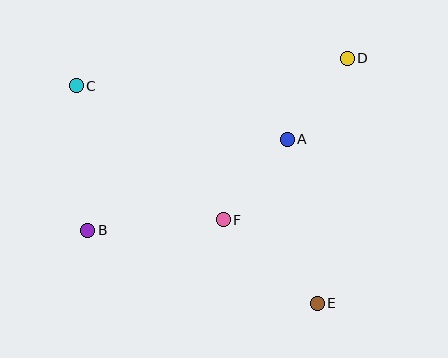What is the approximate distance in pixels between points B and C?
The distance between B and C is approximately 145 pixels.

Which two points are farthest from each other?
Points C and E are farthest from each other.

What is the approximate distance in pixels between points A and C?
The distance between A and C is approximately 218 pixels.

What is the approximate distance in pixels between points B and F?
The distance between B and F is approximately 136 pixels.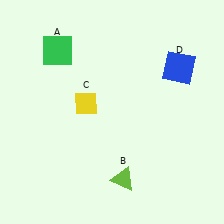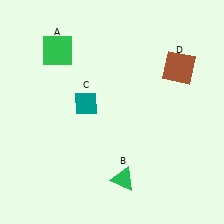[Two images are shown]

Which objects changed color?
B changed from lime to green. C changed from yellow to teal. D changed from blue to brown.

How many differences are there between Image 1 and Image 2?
There are 3 differences between the two images.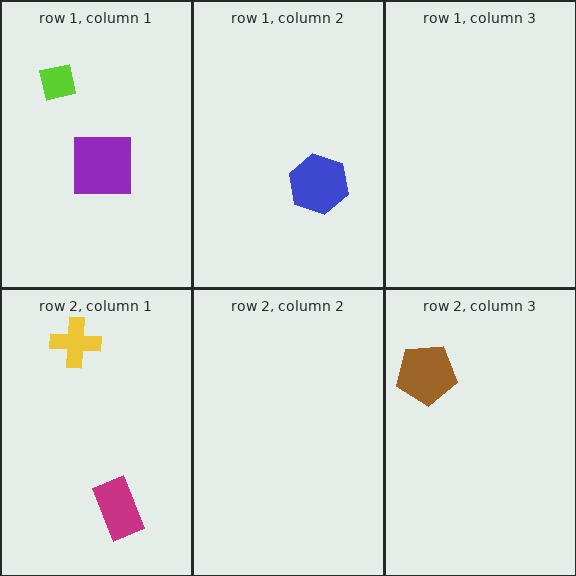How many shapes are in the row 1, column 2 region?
1.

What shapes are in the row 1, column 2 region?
The blue hexagon.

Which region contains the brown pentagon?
The row 2, column 3 region.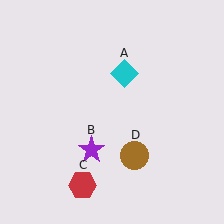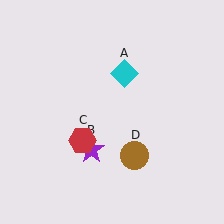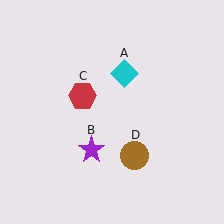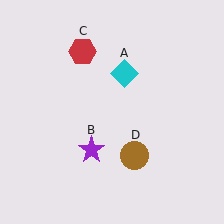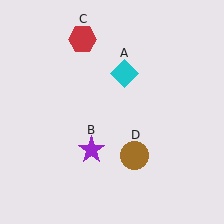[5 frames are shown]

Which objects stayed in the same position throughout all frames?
Cyan diamond (object A) and purple star (object B) and brown circle (object D) remained stationary.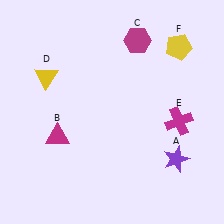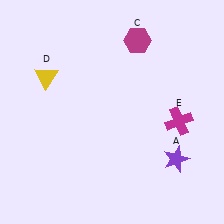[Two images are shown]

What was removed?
The magenta triangle (B), the yellow pentagon (F) were removed in Image 2.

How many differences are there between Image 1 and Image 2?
There are 2 differences between the two images.